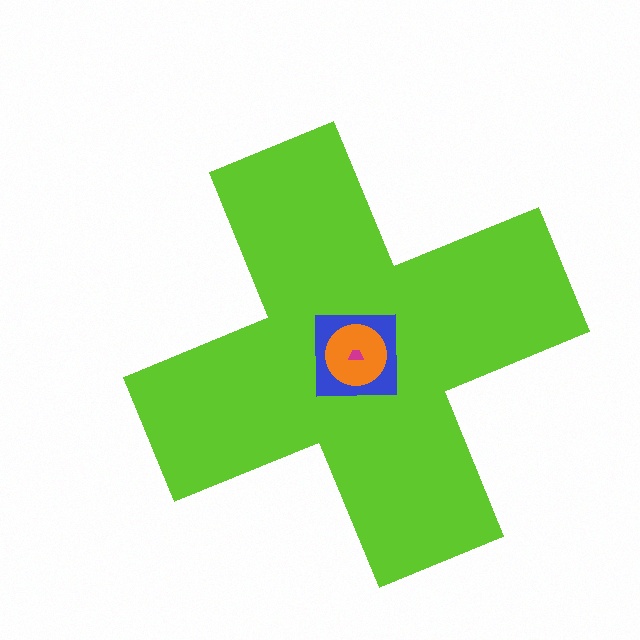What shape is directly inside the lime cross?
The blue square.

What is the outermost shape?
The lime cross.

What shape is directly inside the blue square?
The orange circle.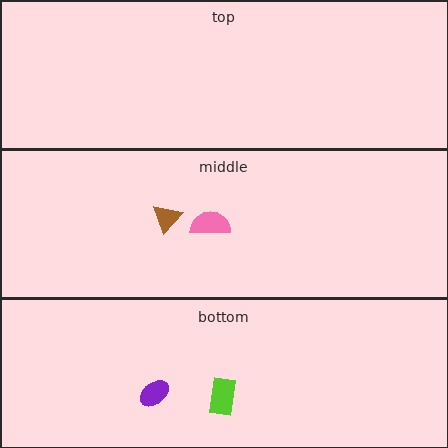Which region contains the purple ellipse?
The bottom region.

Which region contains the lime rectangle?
The bottom region.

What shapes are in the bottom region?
The lime rectangle, the purple ellipse.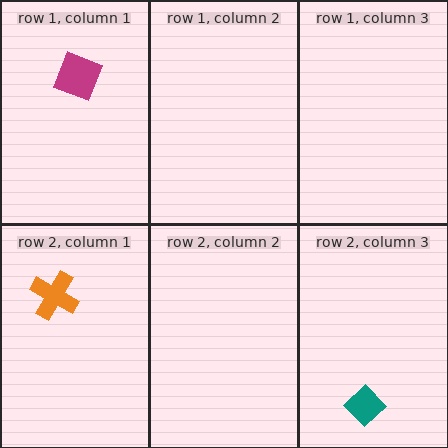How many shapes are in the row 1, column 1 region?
1.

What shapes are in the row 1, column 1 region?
The magenta square.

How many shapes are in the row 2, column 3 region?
1.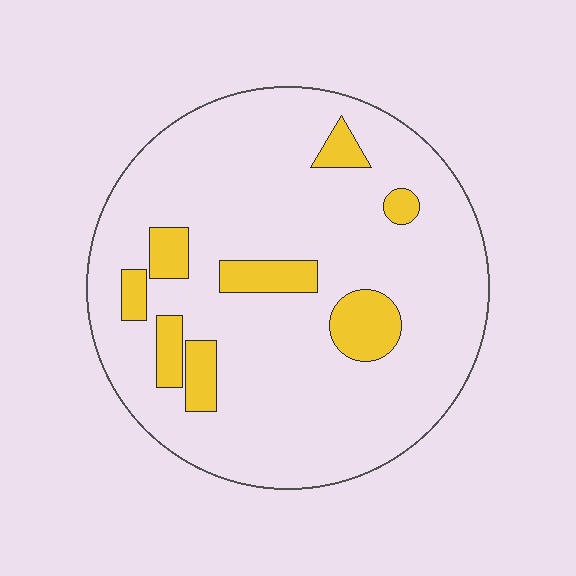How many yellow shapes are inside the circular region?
8.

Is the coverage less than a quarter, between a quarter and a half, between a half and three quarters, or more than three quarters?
Less than a quarter.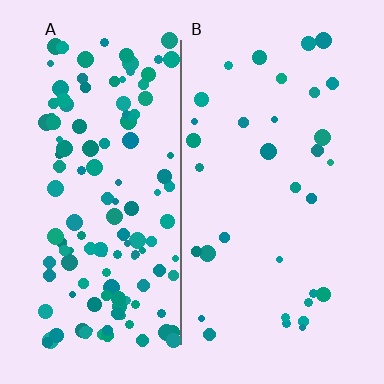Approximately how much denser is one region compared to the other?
Approximately 3.8× — region A over region B.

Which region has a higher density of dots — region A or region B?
A (the left).